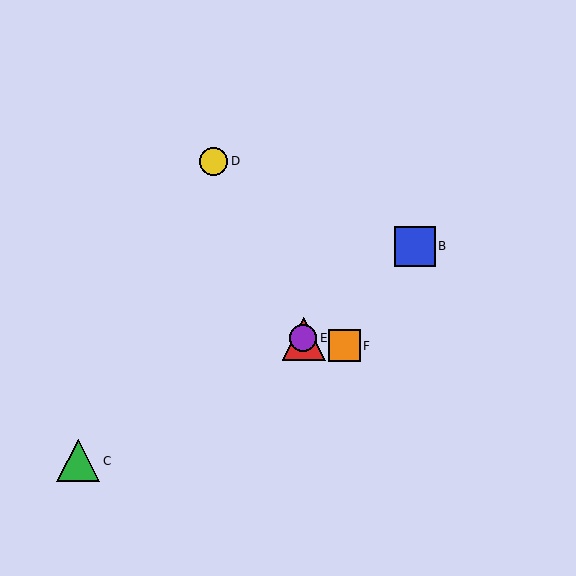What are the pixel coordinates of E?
Object E is at (303, 338).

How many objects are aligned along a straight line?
3 objects (A, D, E) are aligned along a straight line.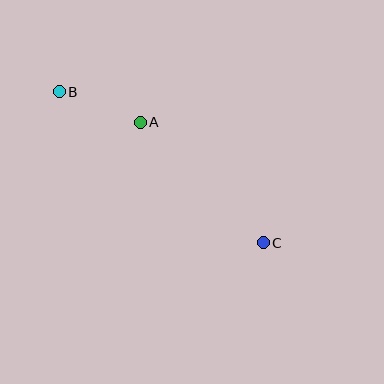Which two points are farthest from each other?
Points B and C are farthest from each other.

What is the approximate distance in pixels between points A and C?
The distance between A and C is approximately 172 pixels.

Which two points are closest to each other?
Points A and B are closest to each other.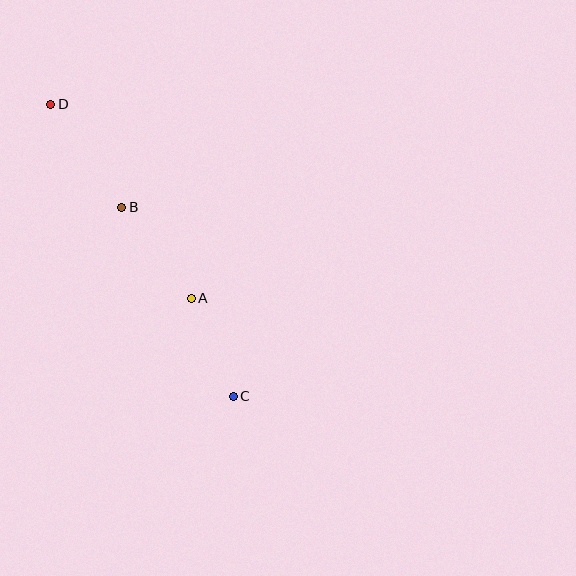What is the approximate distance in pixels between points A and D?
The distance between A and D is approximately 240 pixels.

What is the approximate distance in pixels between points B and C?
The distance between B and C is approximately 219 pixels.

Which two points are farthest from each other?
Points C and D are farthest from each other.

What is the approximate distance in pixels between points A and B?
The distance between A and B is approximately 115 pixels.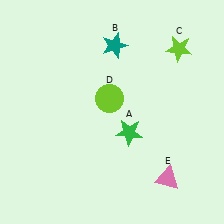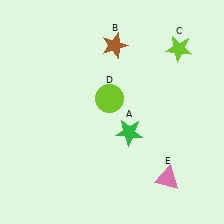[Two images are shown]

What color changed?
The star (B) changed from teal in Image 1 to brown in Image 2.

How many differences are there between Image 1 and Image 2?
There is 1 difference between the two images.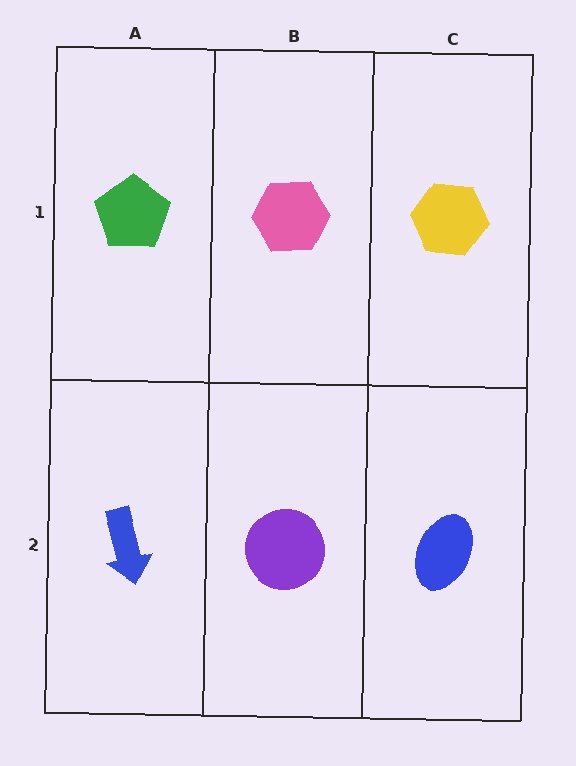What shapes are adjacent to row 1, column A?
A blue arrow (row 2, column A), a pink hexagon (row 1, column B).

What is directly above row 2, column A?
A green pentagon.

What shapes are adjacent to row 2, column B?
A pink hexagon (row 1, column B), a blue arrow (row 2, column A), a blue ellipse (row 2, column C).